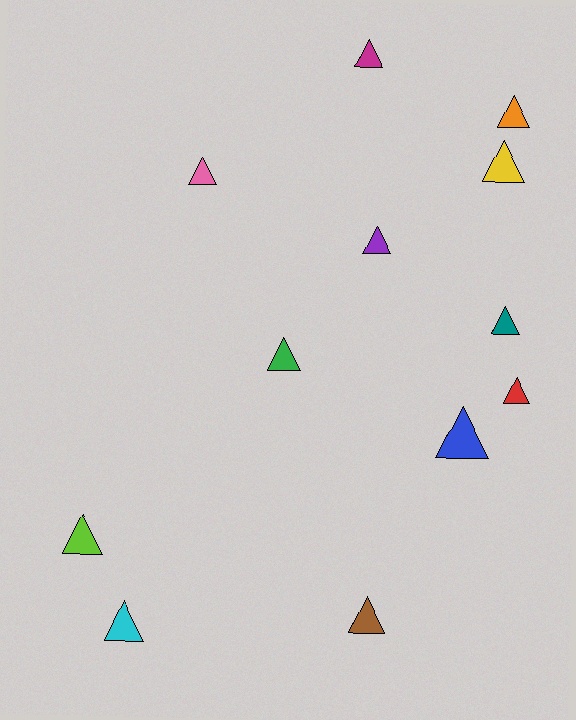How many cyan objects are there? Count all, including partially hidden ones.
There is 1 cyan object.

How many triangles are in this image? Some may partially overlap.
There are 12 triangles.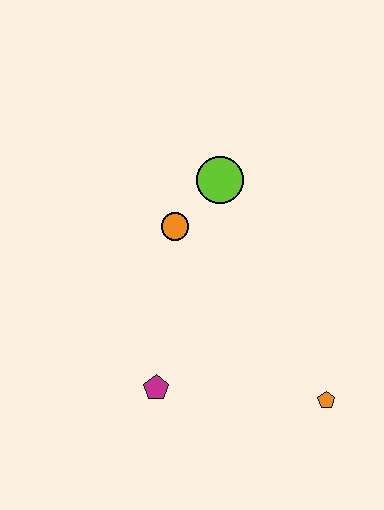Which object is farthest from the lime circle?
The orange pentagon is farthest from the lime circle.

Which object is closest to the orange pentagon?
The magenta pentagon is closest to the orange pentagon.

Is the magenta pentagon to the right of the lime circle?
No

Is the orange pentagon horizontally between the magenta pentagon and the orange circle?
No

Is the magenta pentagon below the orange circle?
Yes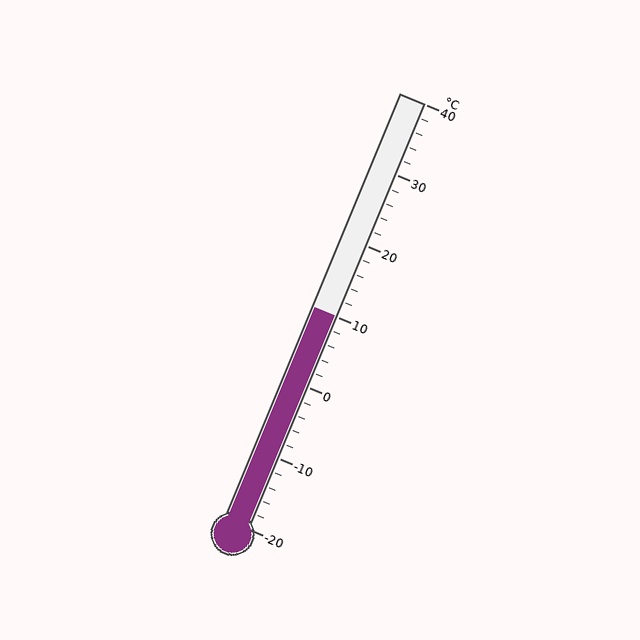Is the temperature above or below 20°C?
The temperature is below 20°C.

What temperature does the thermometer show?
The thermometer shows approximately 10°C.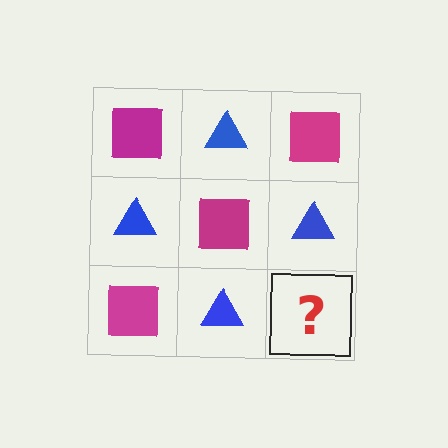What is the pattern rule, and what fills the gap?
The rule is that it alternates magenta square and blue triangle in a checkerboard pattern. The gap should be filled with a magenta square.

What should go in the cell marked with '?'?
The missing cell should contain a magenta square.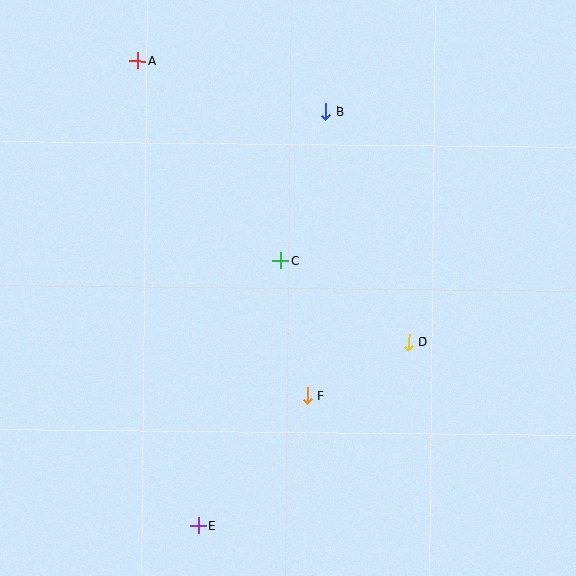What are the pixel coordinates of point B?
Point B is at (326, 111).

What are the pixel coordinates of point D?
Point D is at (409, 342).